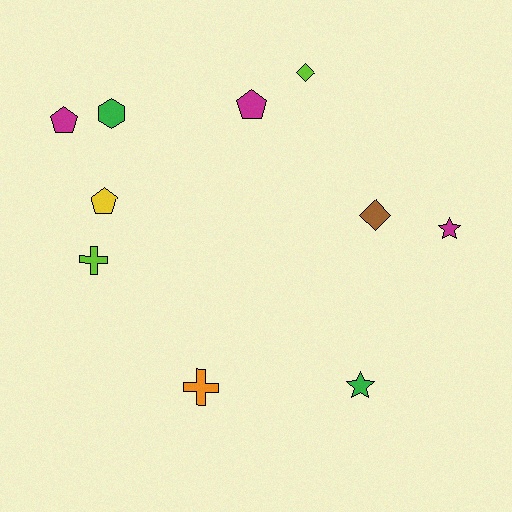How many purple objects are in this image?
There are no purple objects.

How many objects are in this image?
There are 10 objects.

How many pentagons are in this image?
There are 3 pentagons.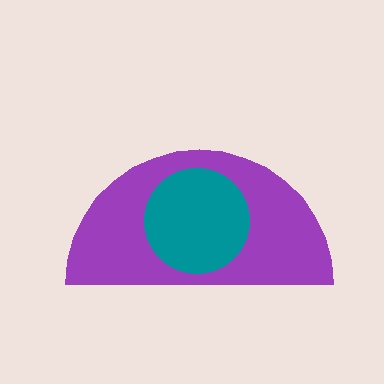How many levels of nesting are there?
2.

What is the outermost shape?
The purple semicircle.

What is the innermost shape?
The teal circle.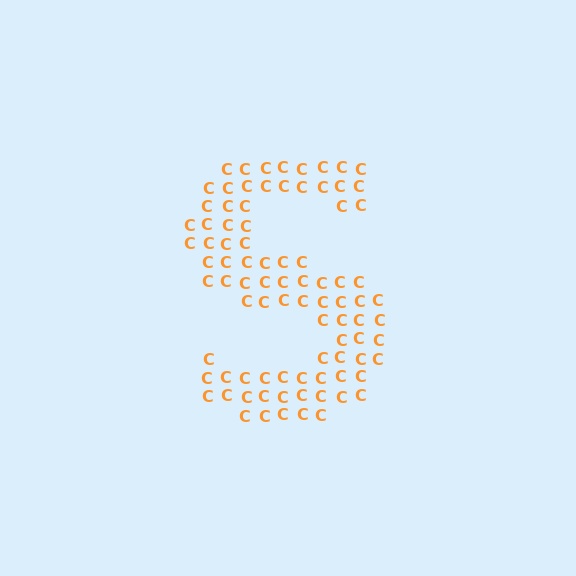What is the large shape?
The large shape is the letter S.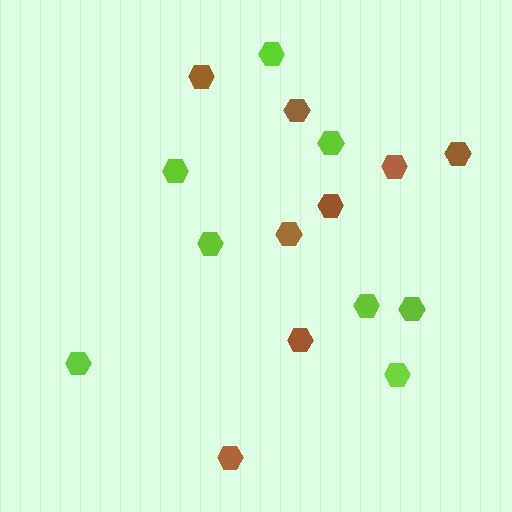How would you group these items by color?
There are 2 groups: one group of brown hexagons (8) and one group of lime hexagons (8).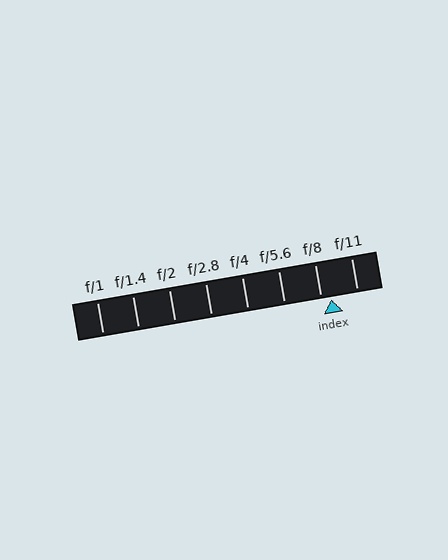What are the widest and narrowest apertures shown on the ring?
The widest aperture shown is f/1 and the narrowest is f/11.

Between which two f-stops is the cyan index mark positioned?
The index mark is between f/8 and f/11.